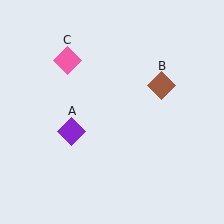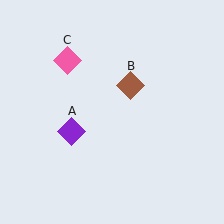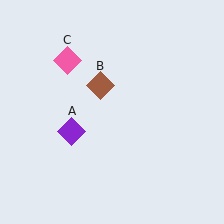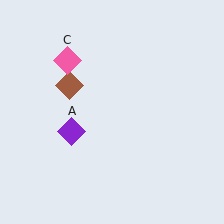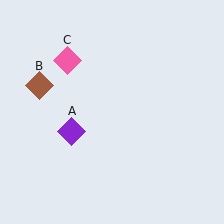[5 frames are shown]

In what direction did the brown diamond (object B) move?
The brown diamond (object B) moved left.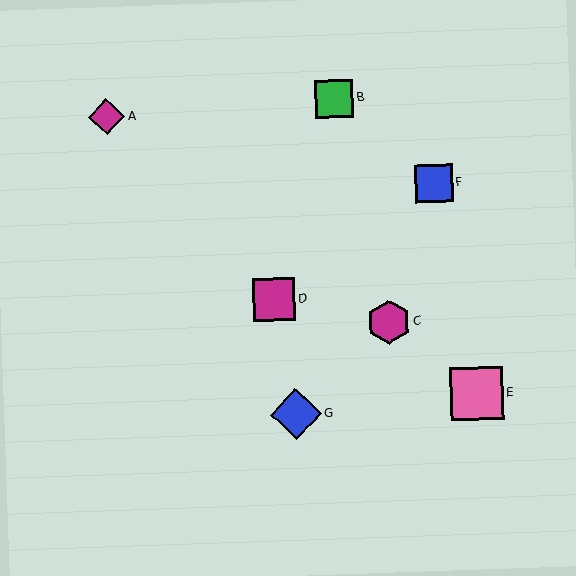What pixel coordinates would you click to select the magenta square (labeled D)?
Click at (274, 300) to select the magenta square D.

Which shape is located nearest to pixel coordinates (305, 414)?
The blue diamond (labeled G) at (296, 414) is nearest to that location.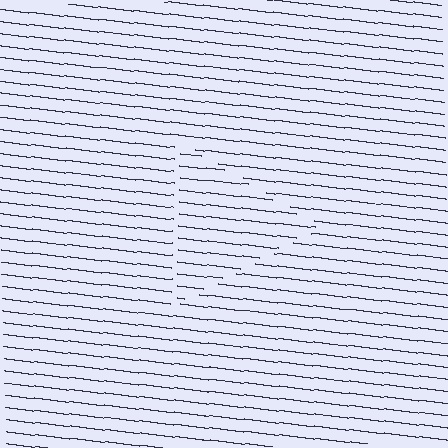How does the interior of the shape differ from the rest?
The interior of the shape contains the same grating, shifted by half a period — the contour is defined by the phase discontinuity where line-ends from the inner and outer gratings abut.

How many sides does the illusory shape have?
3 sides — the line-ends trace a triangle.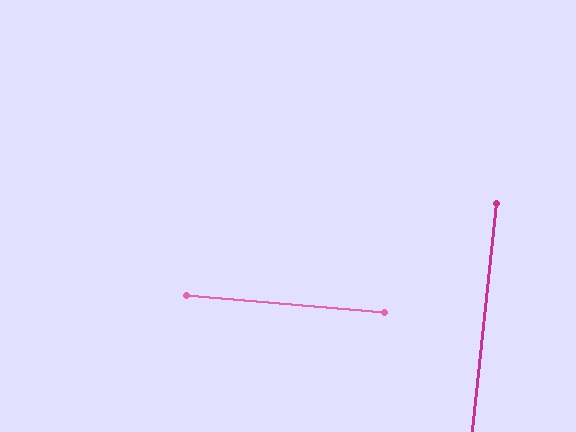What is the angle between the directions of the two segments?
Approximately 89 degrees.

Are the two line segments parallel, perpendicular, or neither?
Perpendicular — they meet at approximately 89°.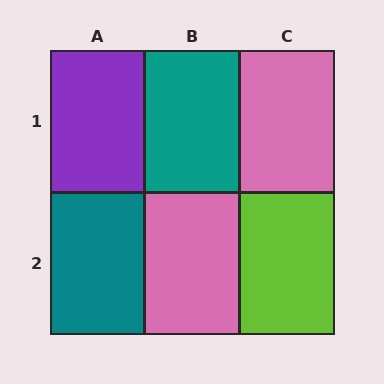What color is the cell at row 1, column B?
Teal.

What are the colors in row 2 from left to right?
Teal, pink, lime.